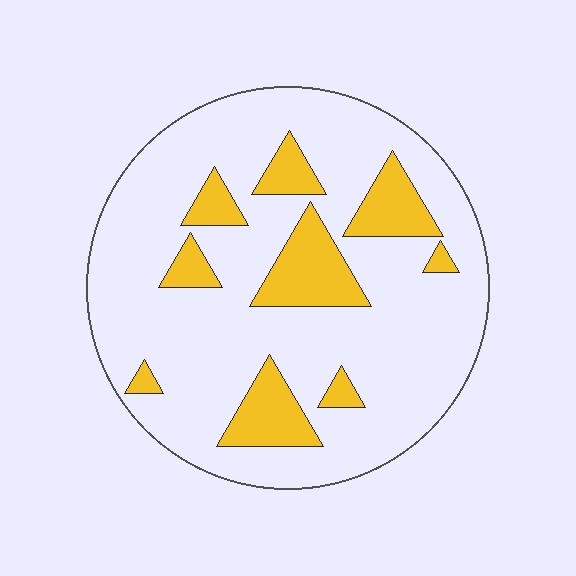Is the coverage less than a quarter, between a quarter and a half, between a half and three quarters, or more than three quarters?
Less than a quarter.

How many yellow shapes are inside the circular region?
9.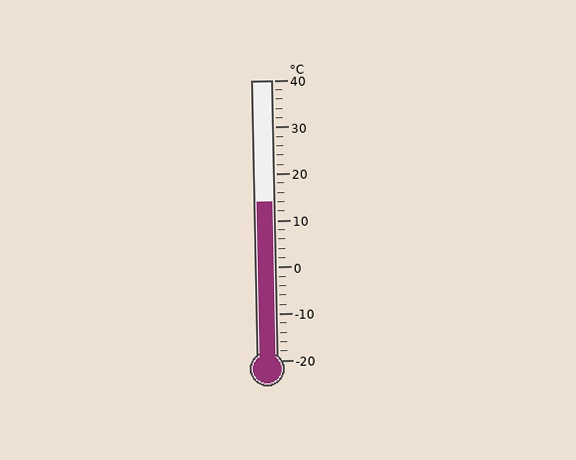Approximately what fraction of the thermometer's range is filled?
The thermometer is filled to approximately 55% of its range.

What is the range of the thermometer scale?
The thermometer scale ranges from -20°C to 40°C.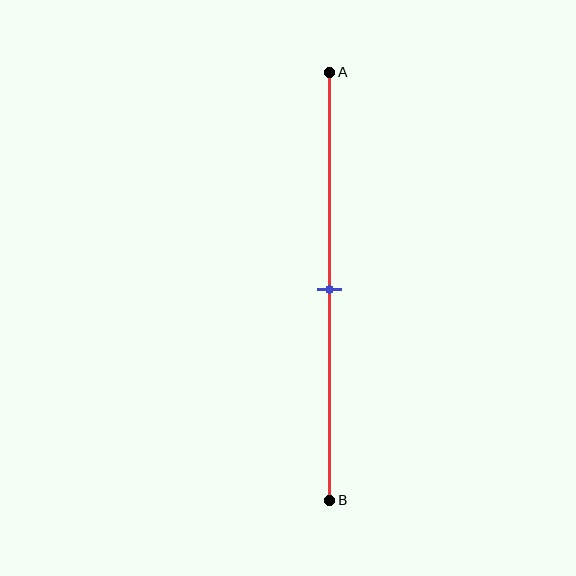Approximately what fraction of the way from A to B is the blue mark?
The blue mark is approximately 50% of the way from A to B.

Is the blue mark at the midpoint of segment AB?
Yes, the mark is approximately at the midpoint.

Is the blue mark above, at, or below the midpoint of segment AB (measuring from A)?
The blue mark is approximately at the midpoint of segment AB.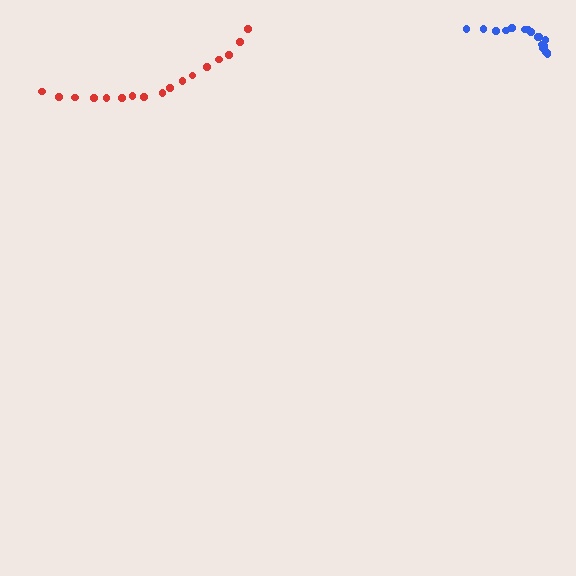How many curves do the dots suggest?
There are 2 distinct paths.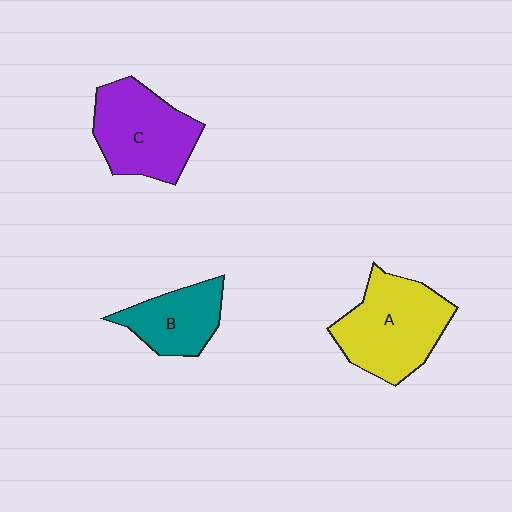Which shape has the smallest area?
Shape B (teal).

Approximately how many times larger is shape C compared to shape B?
Approximately 1.5 times.